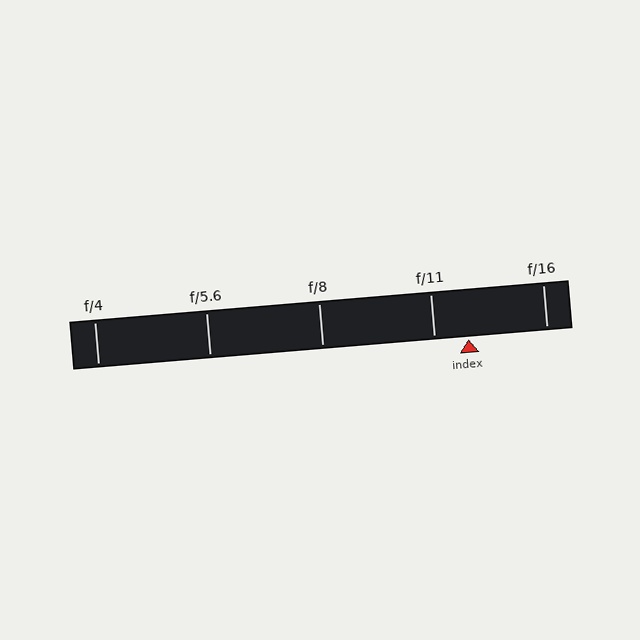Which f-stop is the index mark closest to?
The index mark is closest to f/11.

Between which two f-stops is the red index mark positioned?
The index mark is between f/11 and f/16.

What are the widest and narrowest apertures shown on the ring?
The widest aperture shown is f/4 and the narrowest is f/16.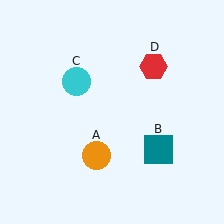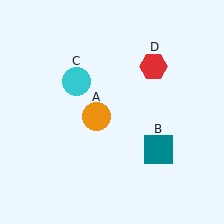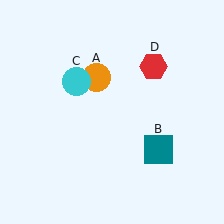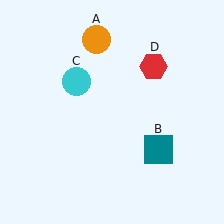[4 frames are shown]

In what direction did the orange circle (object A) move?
The orange circle (object A) moved up.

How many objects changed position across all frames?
1 object changed position: orange circle (object A).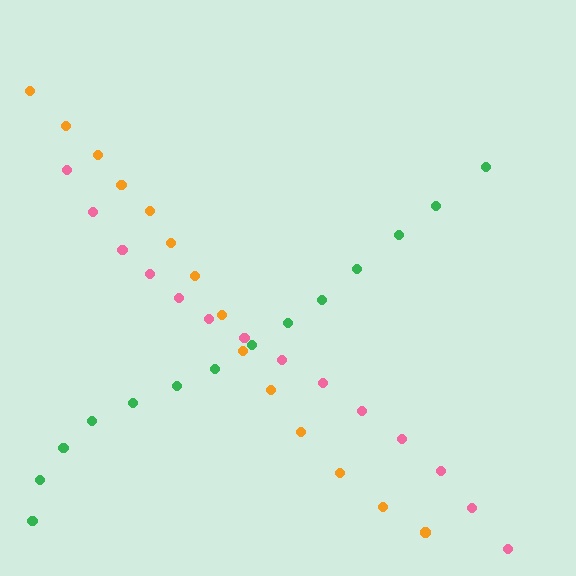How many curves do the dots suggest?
There are 3 distinct paths.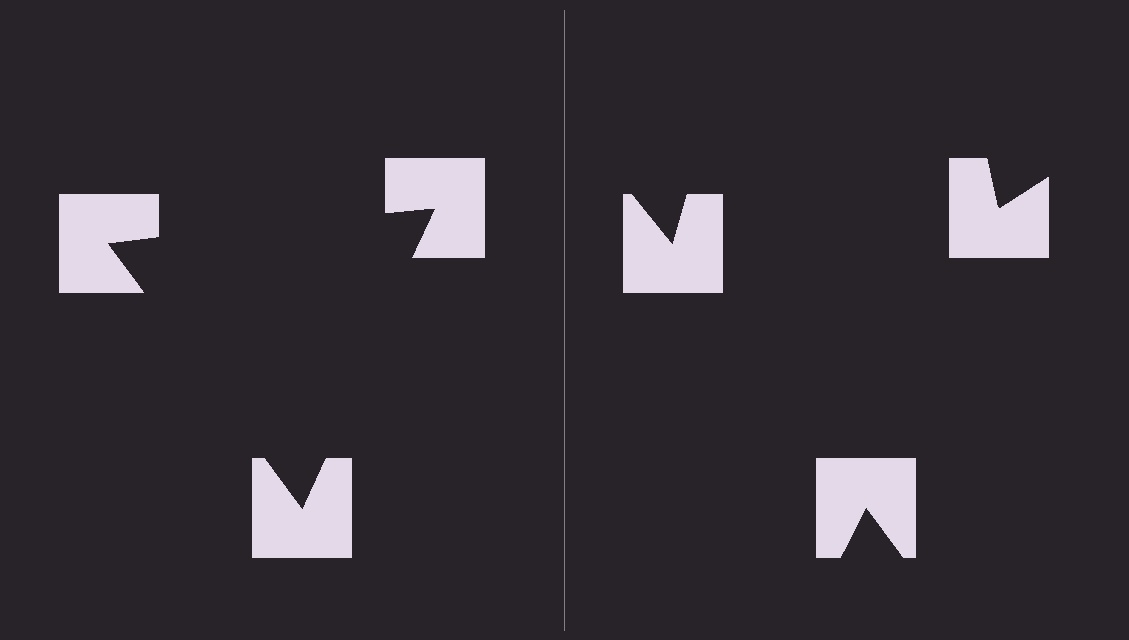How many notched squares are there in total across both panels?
6 — 3 on each side.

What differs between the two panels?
The notched squares are positioned identically on both sides; only the wedge orientations differ. On the left they align to a triangle; on the right they are misaligned.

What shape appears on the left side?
An illusory triangle.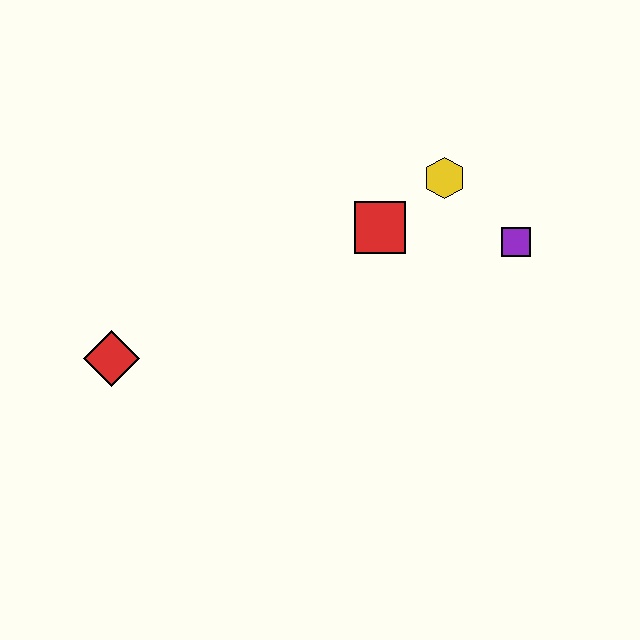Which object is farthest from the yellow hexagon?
The red diamond is farthest from the yellow hexagon.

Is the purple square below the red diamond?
No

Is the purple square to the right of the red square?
Yes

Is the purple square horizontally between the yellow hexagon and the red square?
No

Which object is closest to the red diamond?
The red square is closest to the red diamond.